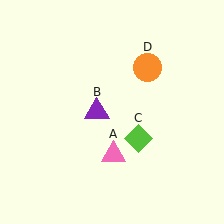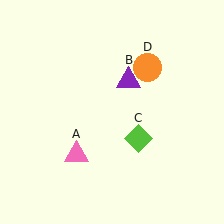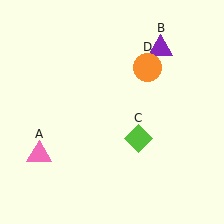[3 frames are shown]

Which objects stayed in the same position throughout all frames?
Lime diamond (object C) and orange circle (object D) remained stationary.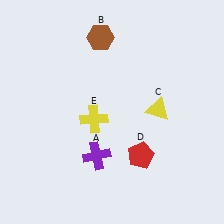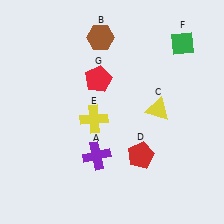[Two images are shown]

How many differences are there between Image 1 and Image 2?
There are 2 differences between the two images.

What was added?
A green diamond (F), a red pentagon (G) were added in Image 2.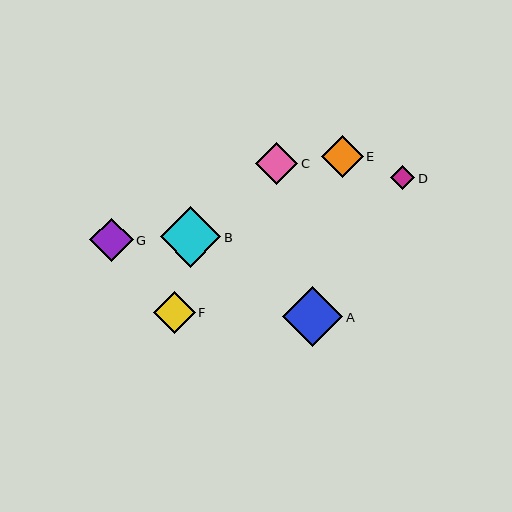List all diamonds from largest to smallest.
From largest to smallest: B, A, G, C, F, E, D.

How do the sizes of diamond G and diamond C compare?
Diamond G and diamond C are approximately the same size.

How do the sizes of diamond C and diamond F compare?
Diamond C and diamond F are approximately the same size.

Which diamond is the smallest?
Diamond D is the smallest with a size of approximately 24 pixels.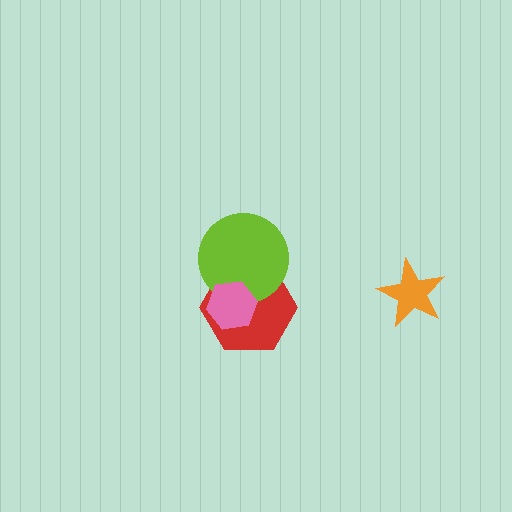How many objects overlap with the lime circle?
2 objects overlap with the lime circle.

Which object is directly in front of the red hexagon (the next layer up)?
The lime circle is directly in front of the red hexagon.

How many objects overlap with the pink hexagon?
2 objects overlap with the pink hexagon.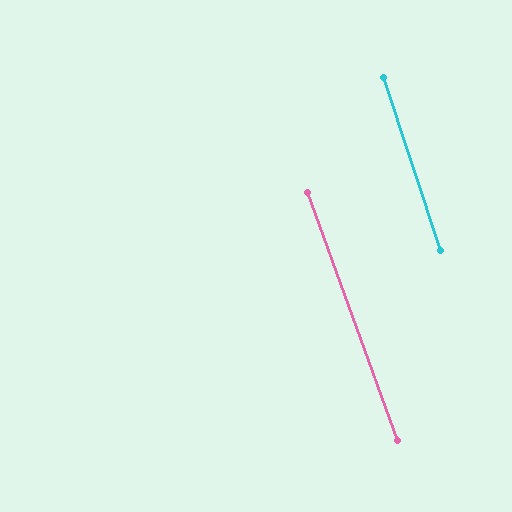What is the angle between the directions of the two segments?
Approximately 1 degree.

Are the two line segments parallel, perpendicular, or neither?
Parallel — their directions differ by only 1.4°.